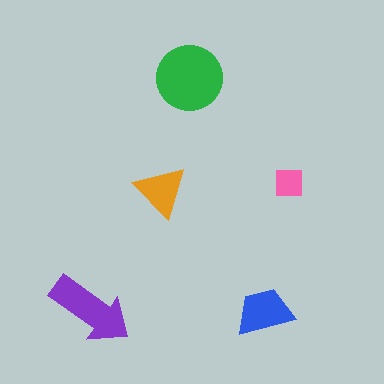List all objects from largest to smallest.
The green circle, the purple arrow, the blue trapezoid, the orange triangle, the pink square.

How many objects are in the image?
There are 5 objects in the image.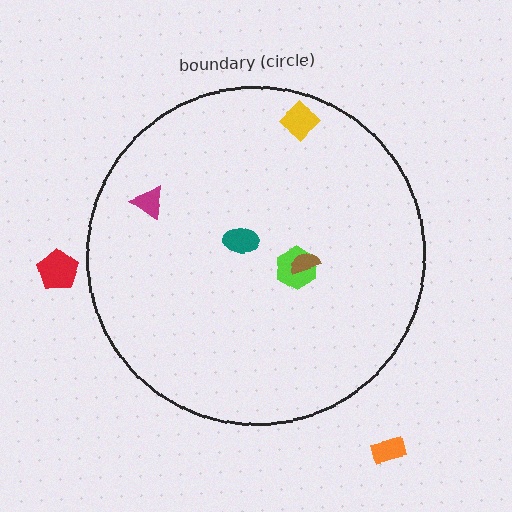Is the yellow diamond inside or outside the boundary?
Inside.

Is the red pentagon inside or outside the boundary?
Outside.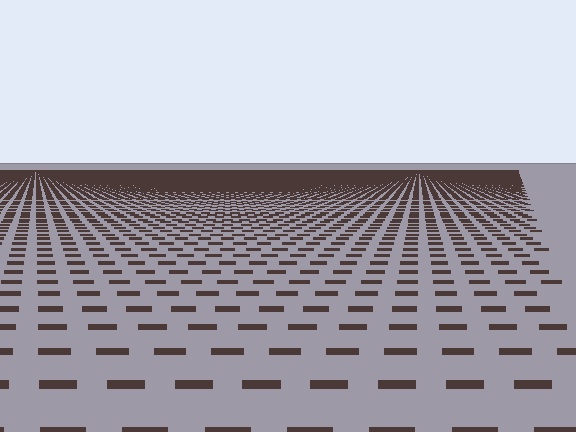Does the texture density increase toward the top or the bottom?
Density increases toward the top.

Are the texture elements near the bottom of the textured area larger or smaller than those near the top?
Larger. Near the bottom, elements are closer to the viewer and appear at a bigger on-screen size.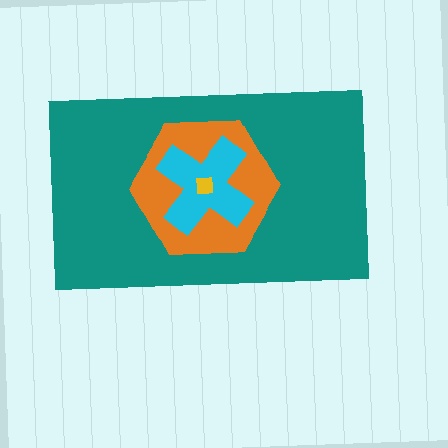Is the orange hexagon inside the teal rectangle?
Yes.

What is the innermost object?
The yellow square.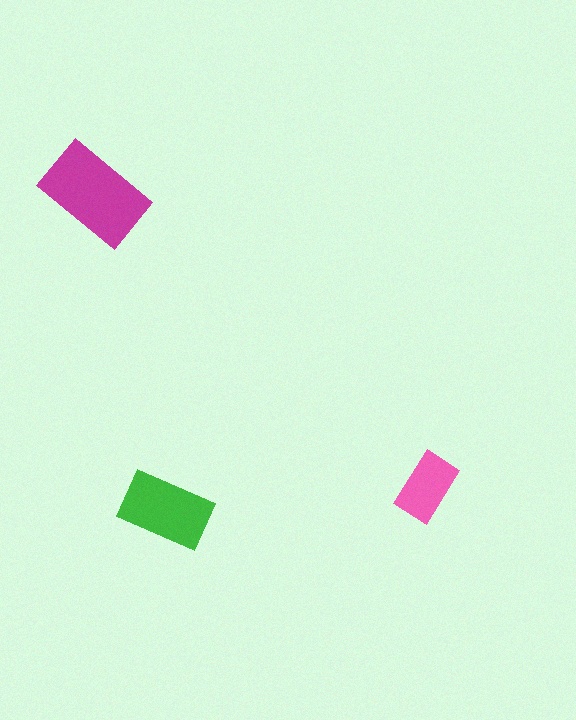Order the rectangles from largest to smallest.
the magenta one, the green one, the pink one.